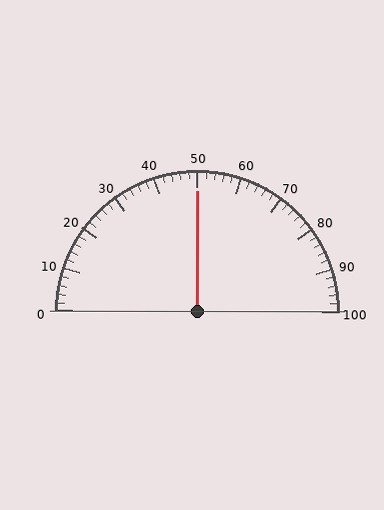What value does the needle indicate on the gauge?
The needle indicates approximately 50.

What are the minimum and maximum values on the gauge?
The gauge ranges from 0 to 100.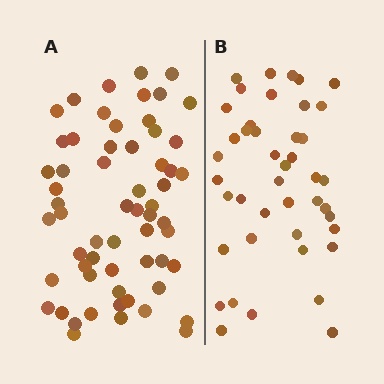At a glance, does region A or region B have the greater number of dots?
Region A (the left region) has more dots.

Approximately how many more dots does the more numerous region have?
Region A has approximately 15 more dots than region B.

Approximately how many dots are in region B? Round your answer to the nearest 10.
About 40 dots. (The exact count is 43, which rounds to 40.)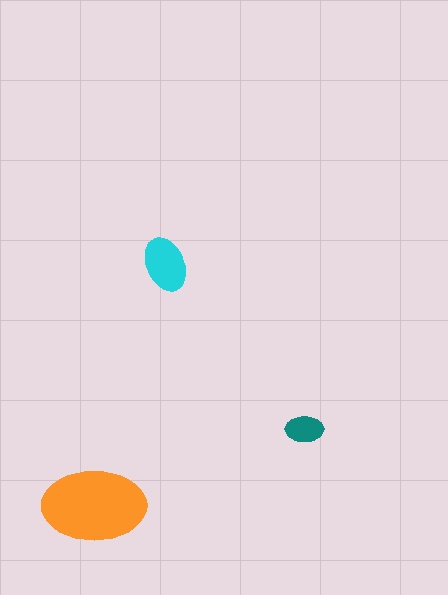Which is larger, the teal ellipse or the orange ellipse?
The orange one.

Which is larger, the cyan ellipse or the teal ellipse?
The cyan one.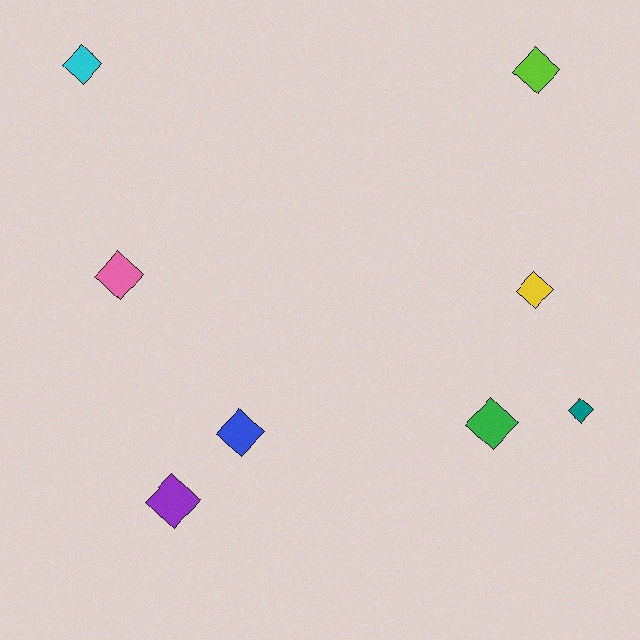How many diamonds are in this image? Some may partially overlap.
There are 8 diamonds.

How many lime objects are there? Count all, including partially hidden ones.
There is 1 lime object.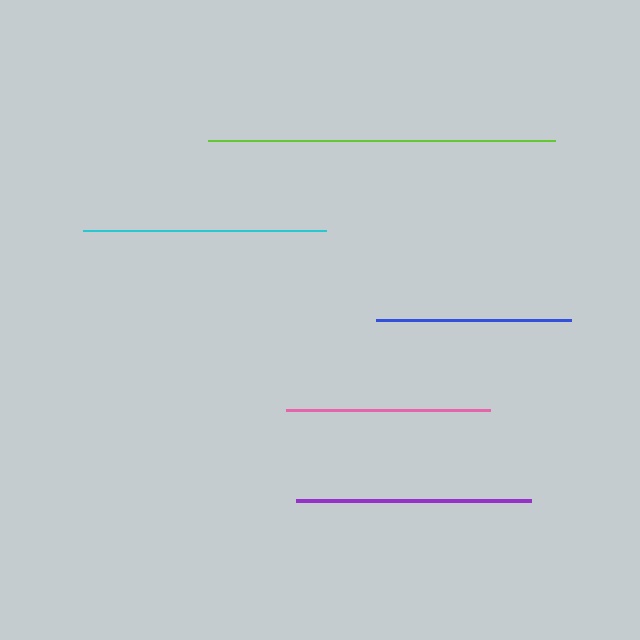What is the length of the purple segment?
The purple segment is approximately 236 pixels long.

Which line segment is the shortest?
The blue line is the shortest at approximately 195 pixels.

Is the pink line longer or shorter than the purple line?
The purple line is longer than the pink line.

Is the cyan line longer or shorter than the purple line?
The cyan line is longer than the purple line.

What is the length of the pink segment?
The pink segment is approximately 205 pixels long.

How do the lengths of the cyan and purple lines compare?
The cyan and purple lines are approximately the same length.